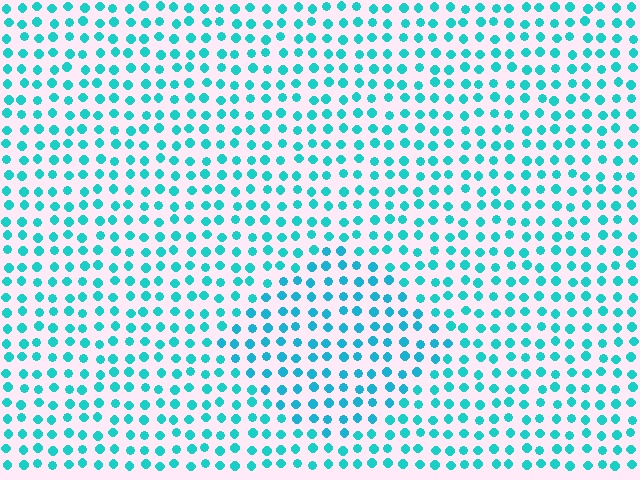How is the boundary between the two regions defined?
The boundary is defined purely by a slight shift in hue (about 13 degrees). Spacing, size, and orientation are identical on both sides.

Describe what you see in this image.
The image is filled with small cyan elements in a uniform arrangement. A diamond-shaped region is visible where the elements are tinted to a slightly different hue, forming a subtle color boundary.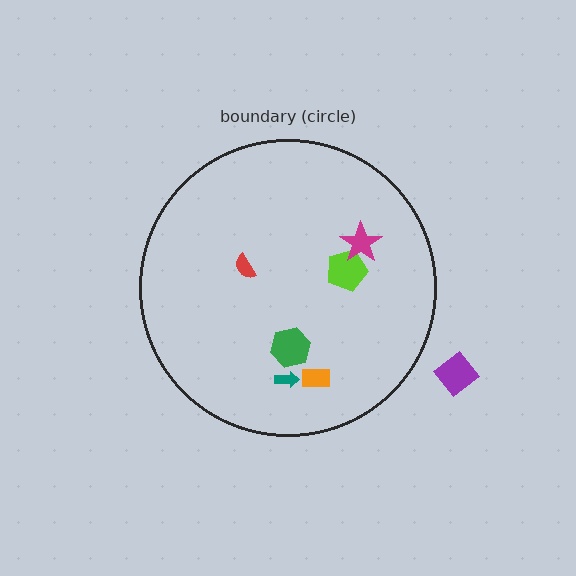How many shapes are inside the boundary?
6 inside, 1 outside.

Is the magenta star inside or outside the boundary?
Inside.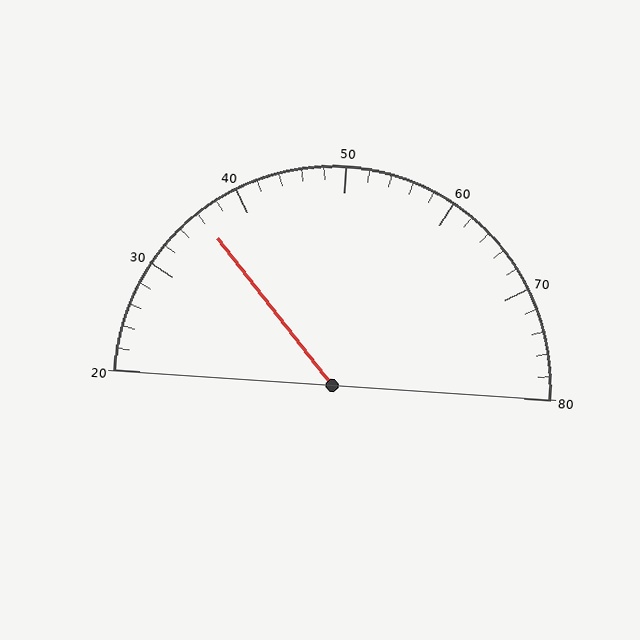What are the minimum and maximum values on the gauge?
The gauge ranges from 20 to 80.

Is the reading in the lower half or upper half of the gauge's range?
The reading is in the lower half of the range (20 to 80).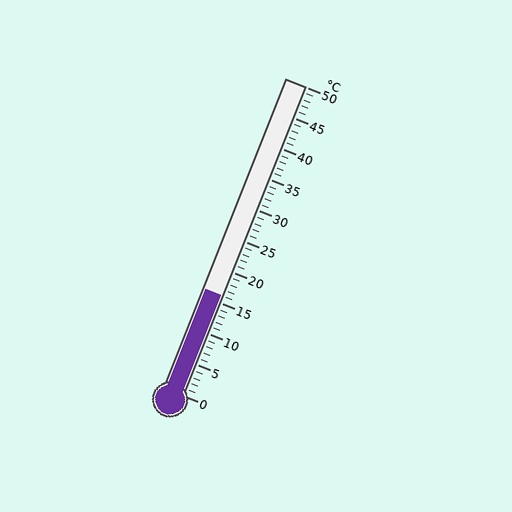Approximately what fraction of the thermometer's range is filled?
The thermometer is filled to approximately 30% of its range.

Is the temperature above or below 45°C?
The temperature is below 45°C.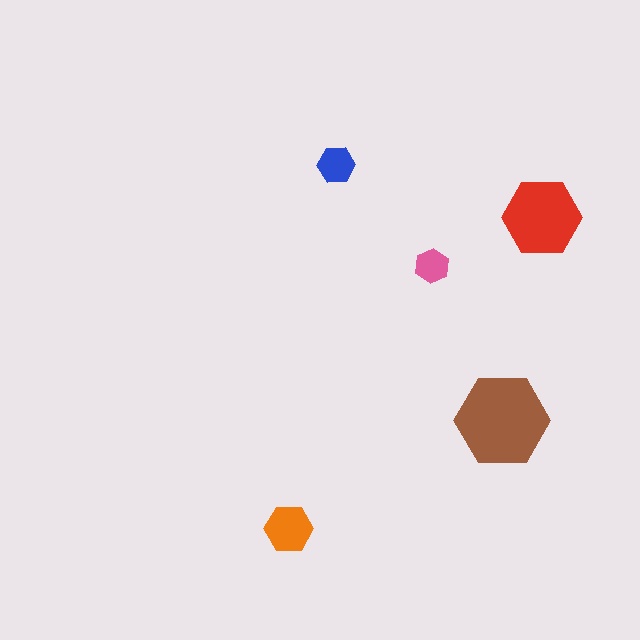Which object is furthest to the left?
The orange hexagon is leftmost.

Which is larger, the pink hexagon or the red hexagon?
The red one.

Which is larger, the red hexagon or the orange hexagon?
The red one.